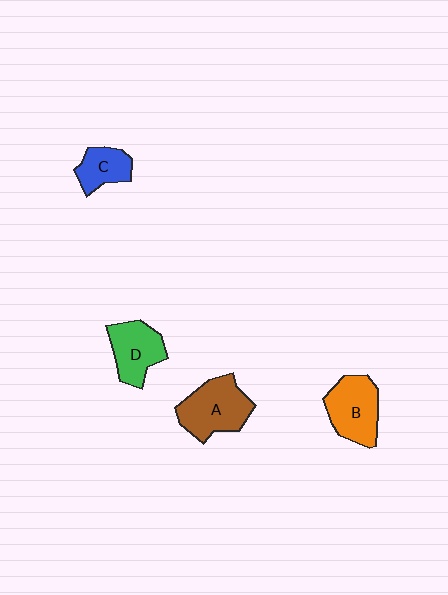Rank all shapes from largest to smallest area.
From largest to smallest: A (brown), B (orange), D (green), C (blue).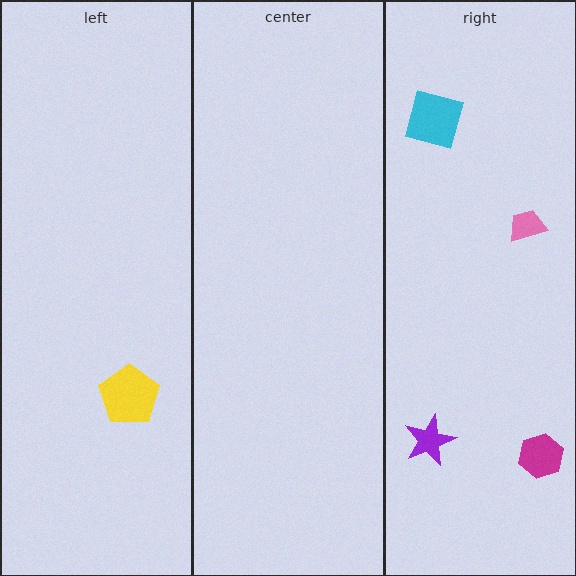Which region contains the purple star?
The right region.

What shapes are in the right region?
The cyan square, the purple star, the pink trapezoid, the magenta hexagon.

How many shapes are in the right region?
4.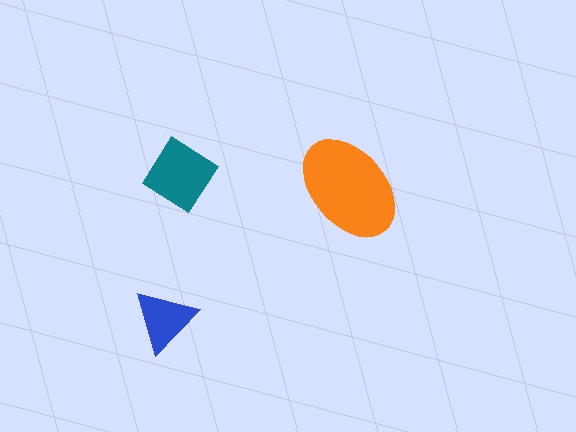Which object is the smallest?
The blue triangle.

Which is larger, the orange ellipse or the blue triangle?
The orange ellipse.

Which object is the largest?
The orange ellipse.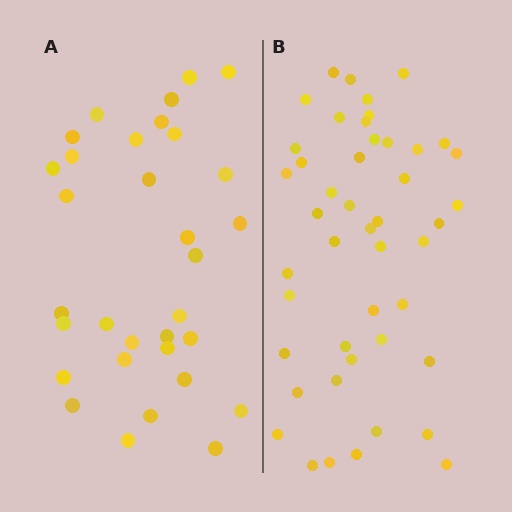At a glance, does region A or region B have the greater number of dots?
Region B (the right region) has more dots.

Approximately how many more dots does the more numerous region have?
Region B has approximately 15 more dots than region A.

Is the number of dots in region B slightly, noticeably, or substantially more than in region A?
Region B has noticeably more, but not dramatically so. The ratio is roughly 1.4 to 1.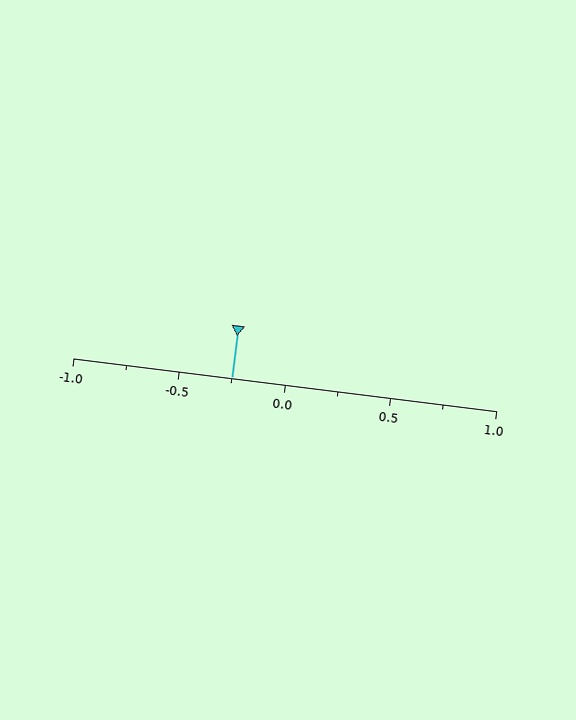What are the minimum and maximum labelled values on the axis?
The axis runs from -1.0 to 1.0.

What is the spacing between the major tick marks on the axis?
The major ticks are spaced 0.5 apart.